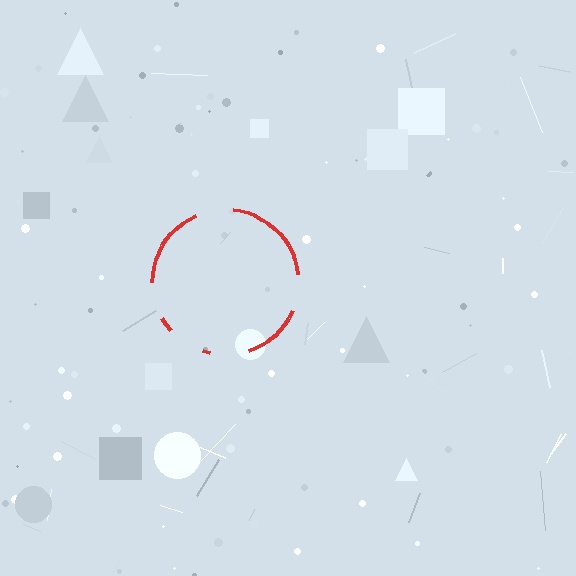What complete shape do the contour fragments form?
The contour fragments form a circle.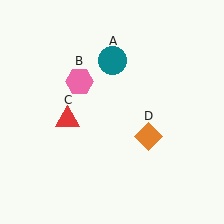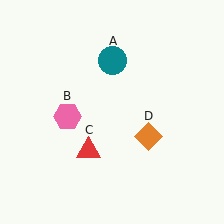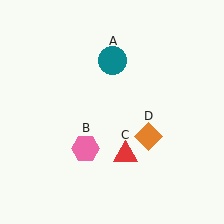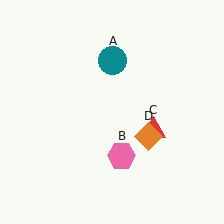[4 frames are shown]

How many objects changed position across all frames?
2 objects changed position: pink hexagon (object B), red triangle (object C).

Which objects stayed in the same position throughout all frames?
Teal circle (object A) and orange diamond (object D) remained stationary.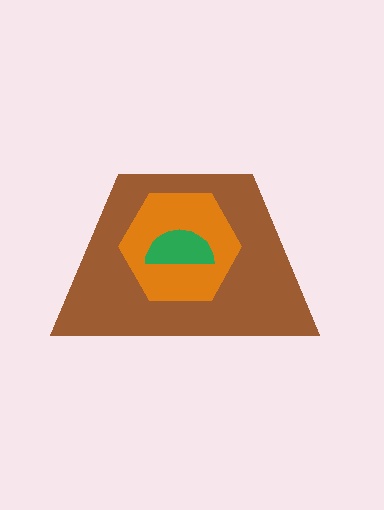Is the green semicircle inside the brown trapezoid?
Yes.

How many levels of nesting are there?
3.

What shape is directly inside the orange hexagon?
The green semicircle.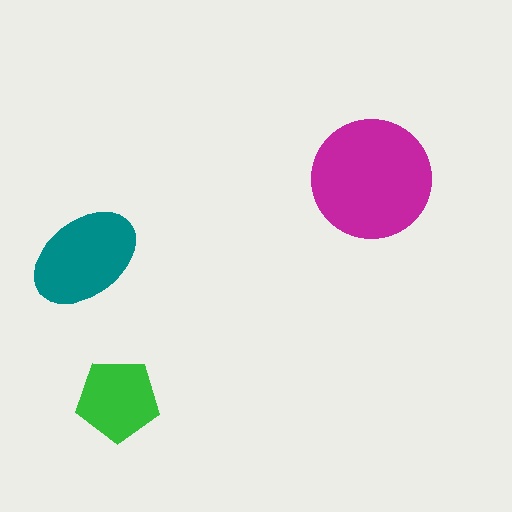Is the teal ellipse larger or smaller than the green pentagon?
Larger.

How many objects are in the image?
There are 3 objects in the image.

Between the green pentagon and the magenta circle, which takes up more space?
The magenta circle.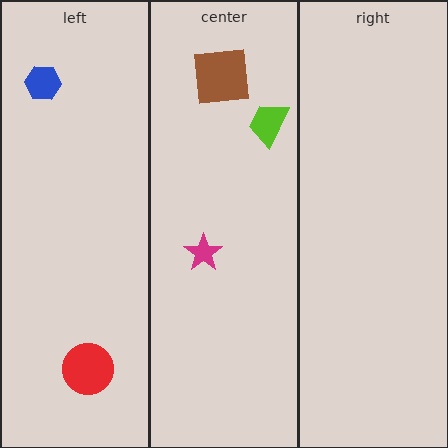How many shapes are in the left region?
2.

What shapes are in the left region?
The red circle, the blue hexagon.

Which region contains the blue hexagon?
The left region.